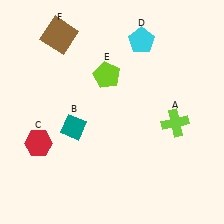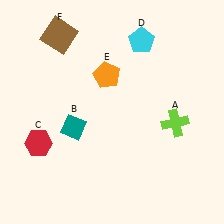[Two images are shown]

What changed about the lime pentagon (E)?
In Image 1, E is lime. In Image 2, it changed to orange.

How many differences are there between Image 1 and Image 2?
There is 1 difference between the two images.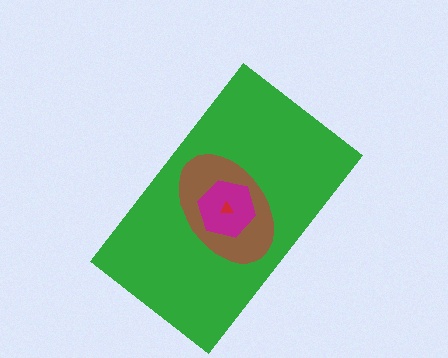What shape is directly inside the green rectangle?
The brown ellipse.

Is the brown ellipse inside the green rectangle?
Yes.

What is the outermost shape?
The green rectangle.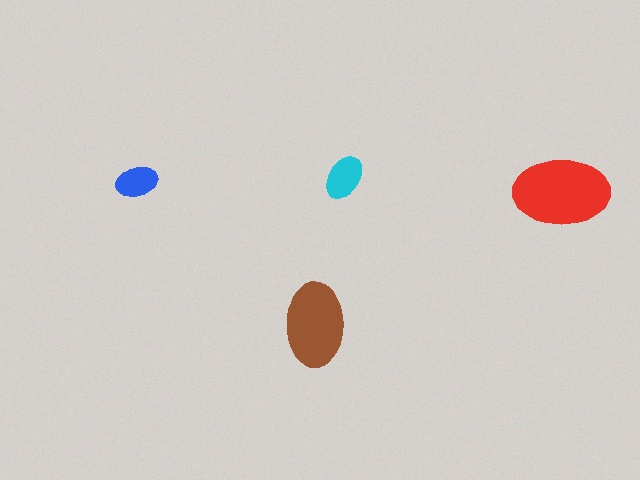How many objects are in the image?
There are 4 objects in the image.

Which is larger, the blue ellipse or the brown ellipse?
The brown one.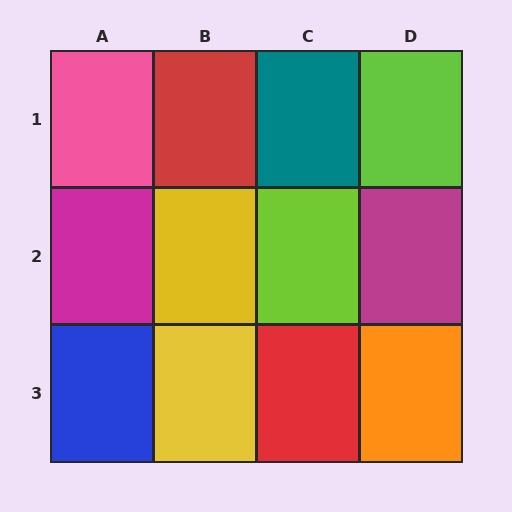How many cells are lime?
2 cells are lime.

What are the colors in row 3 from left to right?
Blue, yellow, red, orange.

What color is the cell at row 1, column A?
Pink.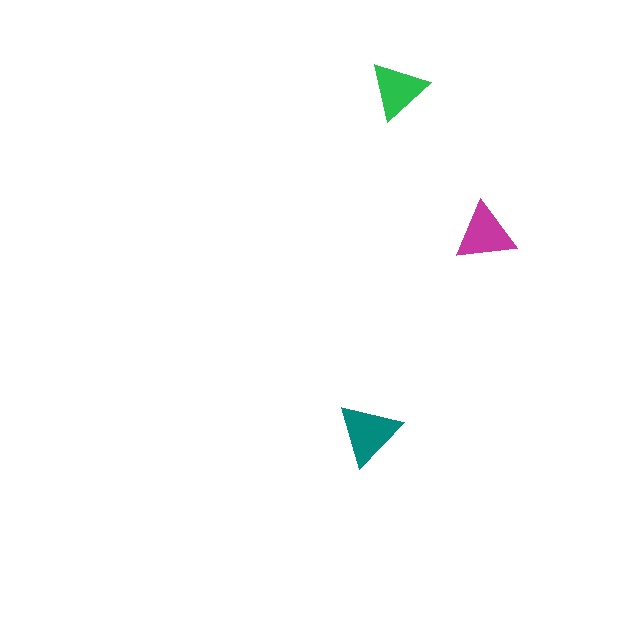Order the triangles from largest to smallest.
the teal one, the magenta one, the green one.